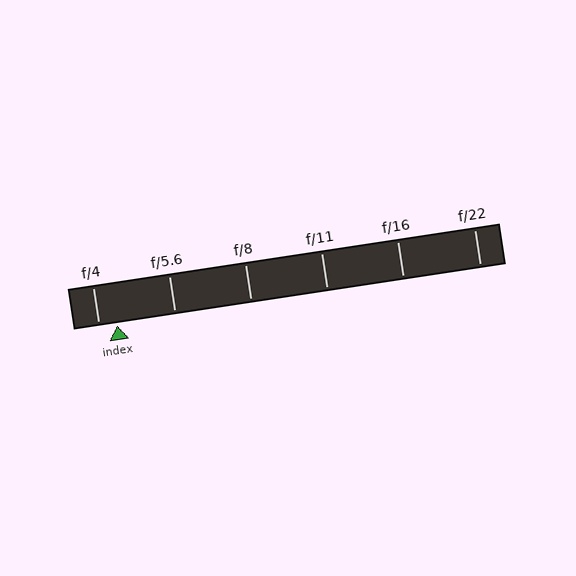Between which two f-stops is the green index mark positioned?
The index mark is between f/4 and f/5.6.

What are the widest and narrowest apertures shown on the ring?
The widest aperture shown is f/4 and the narrowest is f/22.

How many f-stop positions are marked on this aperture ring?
There are 6 f-stop positions marked.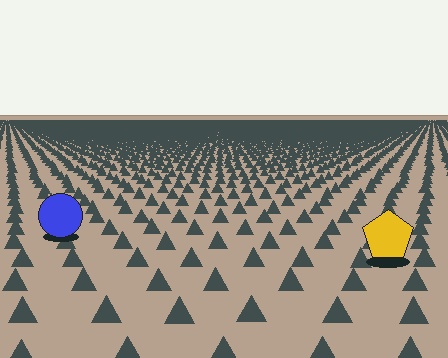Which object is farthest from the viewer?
The blue circle is farthest from the viewer. It appears smaller and the ground texture around it is denser.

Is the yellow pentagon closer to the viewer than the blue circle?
Yes. The yellow pentagon is closer — you can tell from the texture gradient: the ground texture is coarser near it.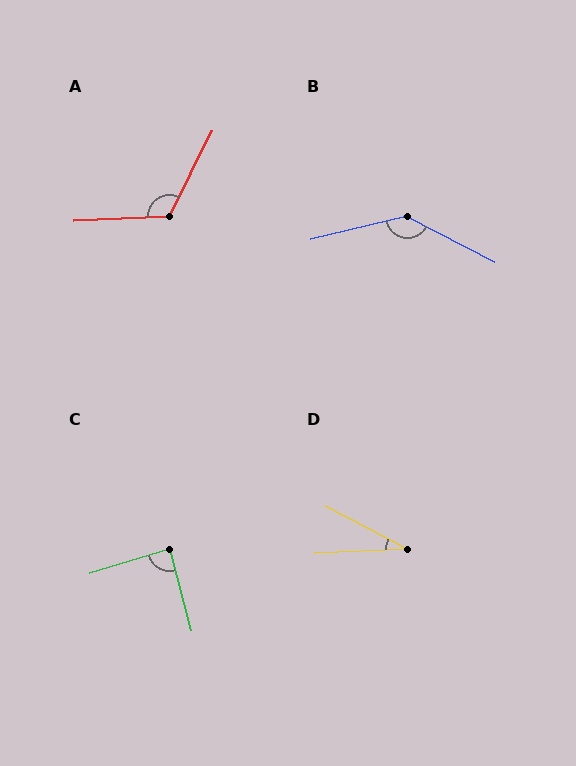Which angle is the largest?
B, at approximately 139 degrees.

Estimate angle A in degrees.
Approximately 119 degrees.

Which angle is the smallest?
D, at approximately 30 degrees.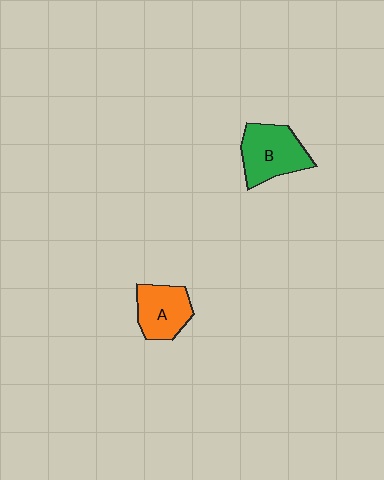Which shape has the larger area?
Shape B (green).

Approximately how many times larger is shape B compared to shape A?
Approximately 1.3 times.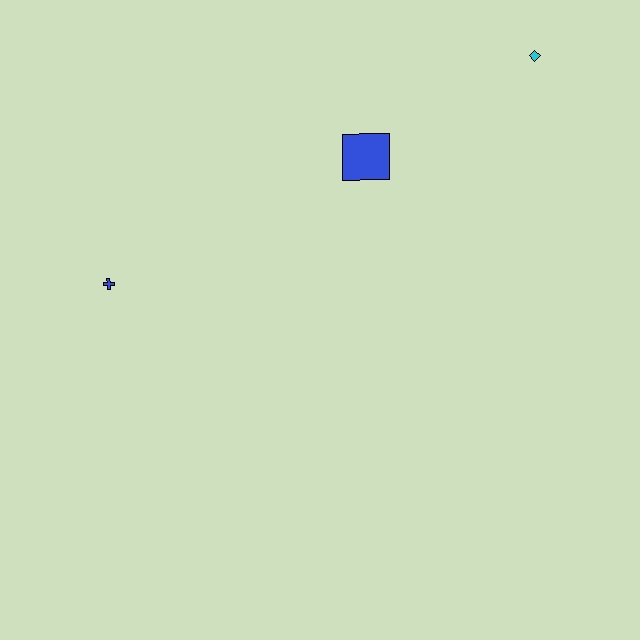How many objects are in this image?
There are 3 objects.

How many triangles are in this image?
There are no triangles.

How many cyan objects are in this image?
There is 1 cyan object.